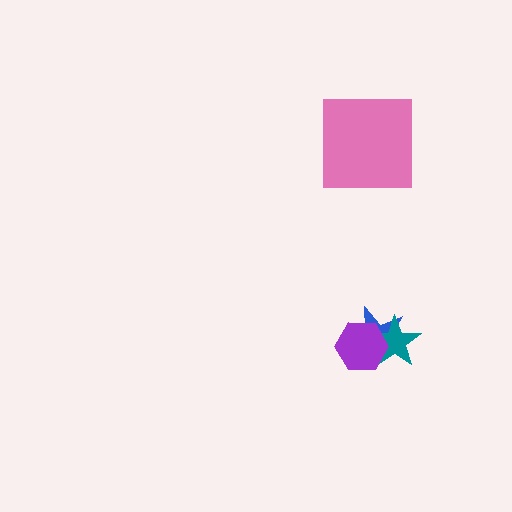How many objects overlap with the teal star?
2 objects overlap with the teal star.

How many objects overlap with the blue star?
2 objects overlap with the blue star.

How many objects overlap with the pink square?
0 objects overlap with the pink square.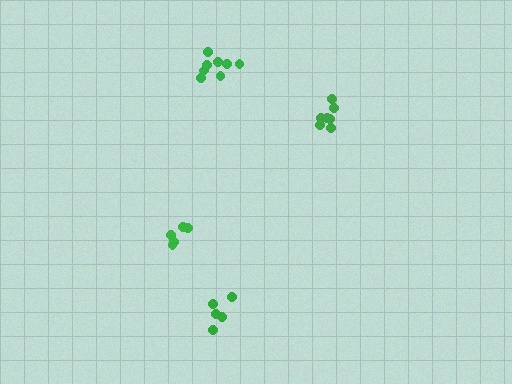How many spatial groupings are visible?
There are 4 spatial groupings.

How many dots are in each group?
Group 1: 7 dots, Group 2: 5 dots, Group 3: 8 dots, Group 4: 5 dots (25 total).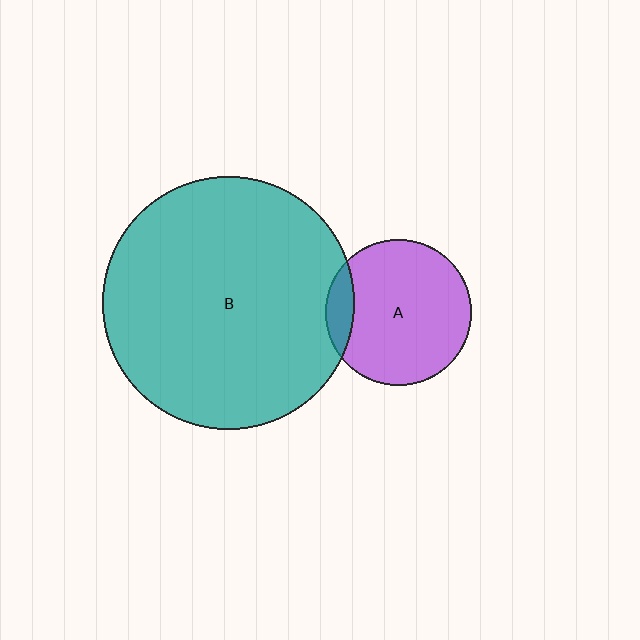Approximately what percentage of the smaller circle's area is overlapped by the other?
Approximately 10%.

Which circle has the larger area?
Circle B (teal).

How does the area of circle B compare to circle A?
Approximately 3.0 times.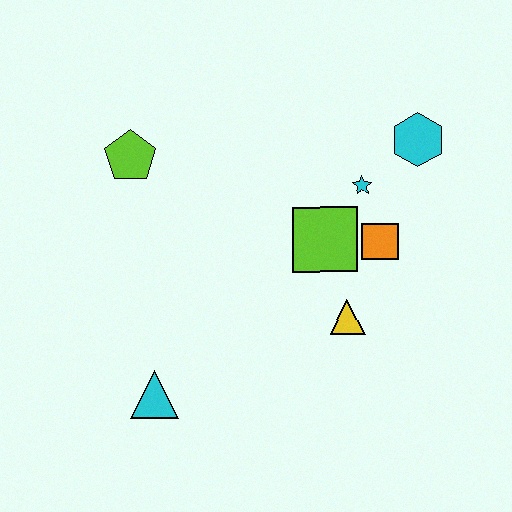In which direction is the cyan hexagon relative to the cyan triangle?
The cyan hexagon is to the right of the cyan triangle.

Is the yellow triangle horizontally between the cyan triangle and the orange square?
Yes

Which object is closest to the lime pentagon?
The lime square is closest to the lime pentagon.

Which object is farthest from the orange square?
The cyan triangle is farthest from the orange square.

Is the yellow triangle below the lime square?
Yes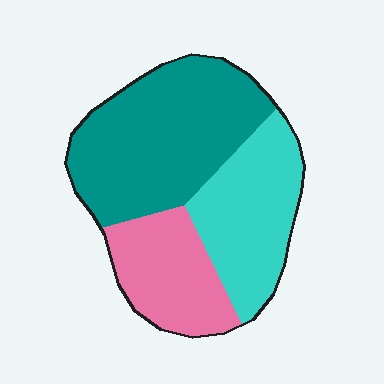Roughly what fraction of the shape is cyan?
Cyan takes up about one third (1/3) of the shape.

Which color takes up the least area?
Pink, at roughly 25%.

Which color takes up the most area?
Teal, at roughly 45%.